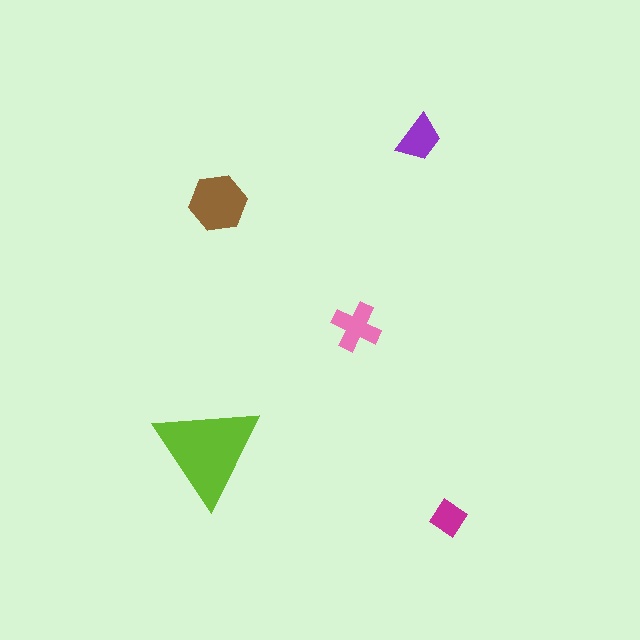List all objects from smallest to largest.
The magenta diamond, the purple trapezoid, the pink cross, the brown hexagon, the lime triangle.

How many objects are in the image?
There are 5 objects in the image.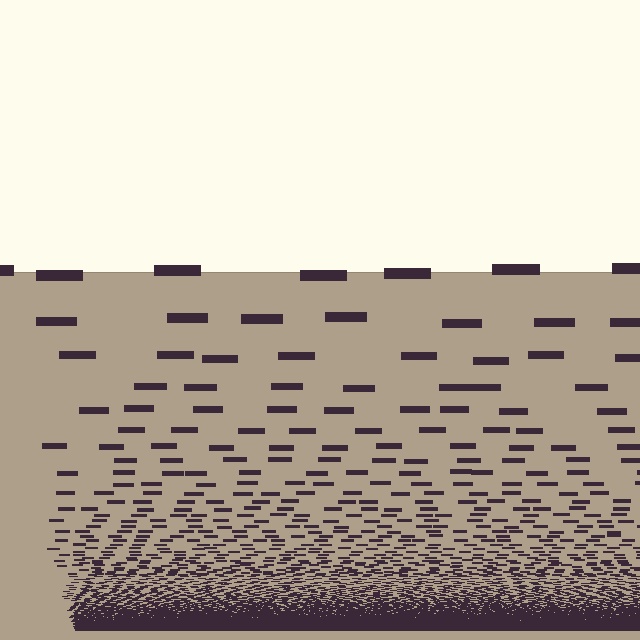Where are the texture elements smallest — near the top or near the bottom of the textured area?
Near the bottom.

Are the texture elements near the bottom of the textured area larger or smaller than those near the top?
Smaller. The gradient is inverted — elements near the bottom are smaller and denser.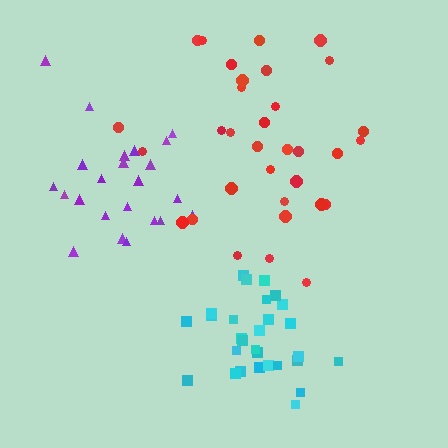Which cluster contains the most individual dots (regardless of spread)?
Red (33).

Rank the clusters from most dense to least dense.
cyan, purple, red.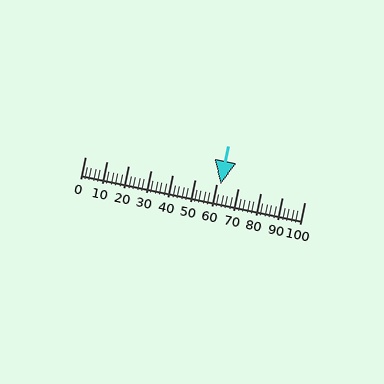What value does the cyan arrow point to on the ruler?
The cyan arrow points to approximately 62.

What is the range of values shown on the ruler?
The ruler shows values from 0 to 100.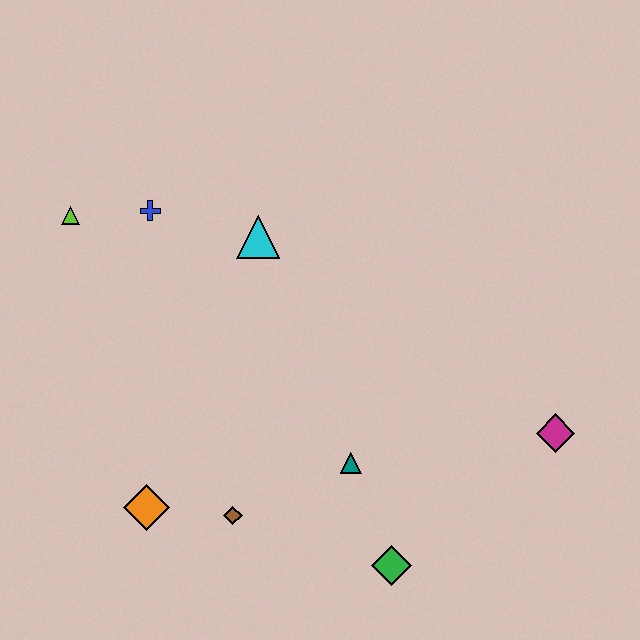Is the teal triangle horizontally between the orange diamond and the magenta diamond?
Yes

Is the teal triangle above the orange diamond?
Yes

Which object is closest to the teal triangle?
The green diamond is closest to the teal triangle.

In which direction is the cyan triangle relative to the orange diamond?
The cyan triangle is above the orange diamond.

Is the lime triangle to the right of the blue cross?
No